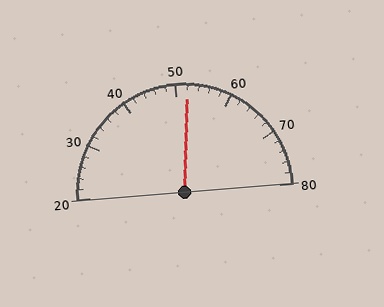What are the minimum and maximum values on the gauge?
The gauge ranges from 20 to 80.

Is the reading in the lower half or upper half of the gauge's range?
The reading is in the upper half of the range (20 to 80).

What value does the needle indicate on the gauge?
The needle indicates approximately 52.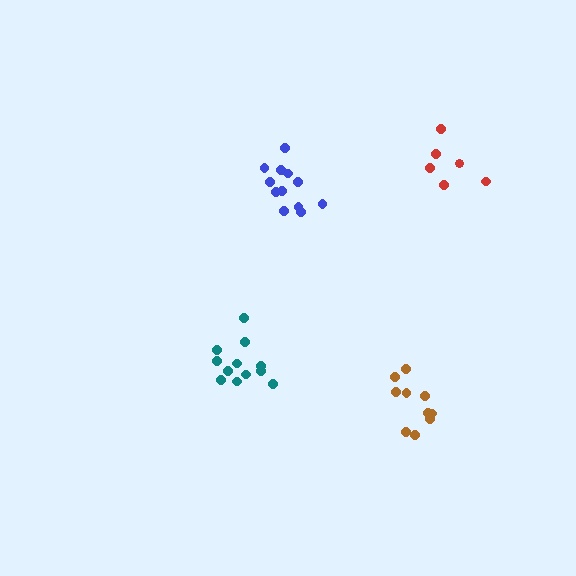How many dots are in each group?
Group 1: 12 dots, Group 2: 6 dots, Group 3: 12 dots, Group 4: 11 dots (41 total).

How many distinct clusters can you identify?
There are 4 distinct clusters.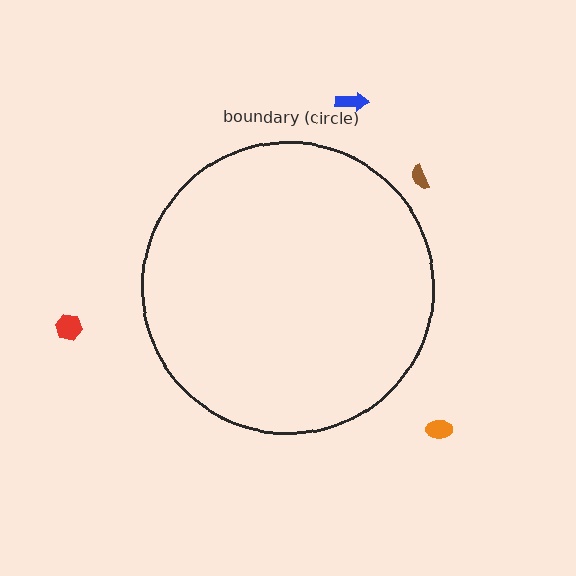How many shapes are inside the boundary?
0 inside, 4 outside.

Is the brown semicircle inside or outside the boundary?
Outside.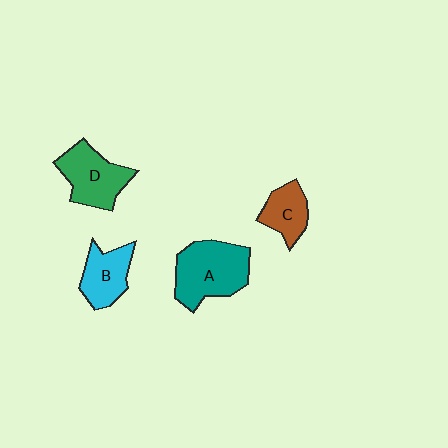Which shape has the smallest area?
Shape C (brown).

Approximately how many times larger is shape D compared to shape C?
Approximately 1.5 times.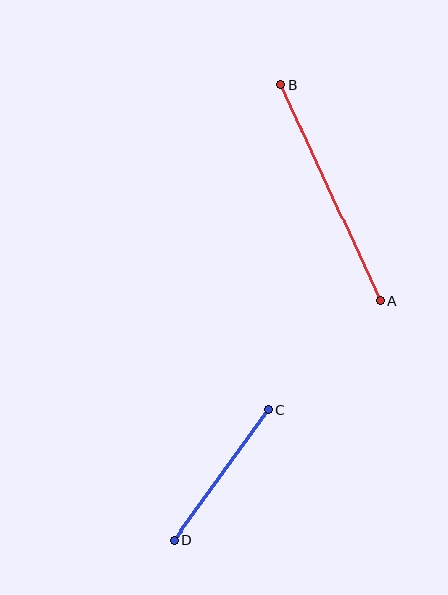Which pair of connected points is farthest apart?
Points A and B are farthest apart.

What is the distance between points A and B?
The distance is approximately 239 pixels.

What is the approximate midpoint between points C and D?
The midpoint is at approximately (221, 475) pixels.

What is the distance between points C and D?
The distance is approximately 161 pixels.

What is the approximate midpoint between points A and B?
The midpoint is at approximately (330, 193) pixels.